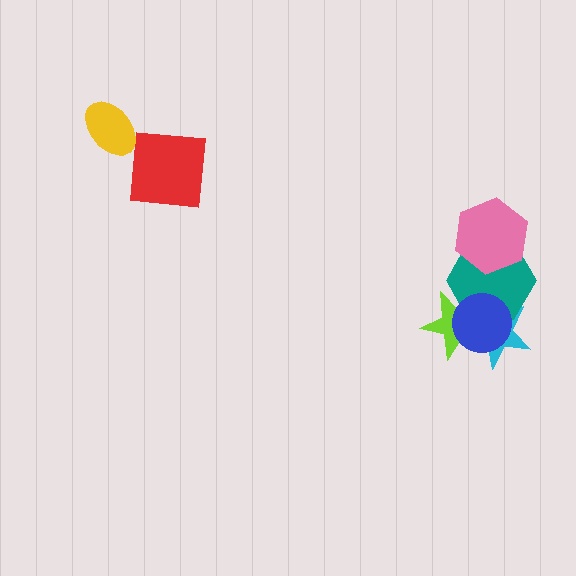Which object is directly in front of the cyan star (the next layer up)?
The teal hexagon is directly in front of the cyan star.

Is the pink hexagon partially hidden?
No, no other shape covers it.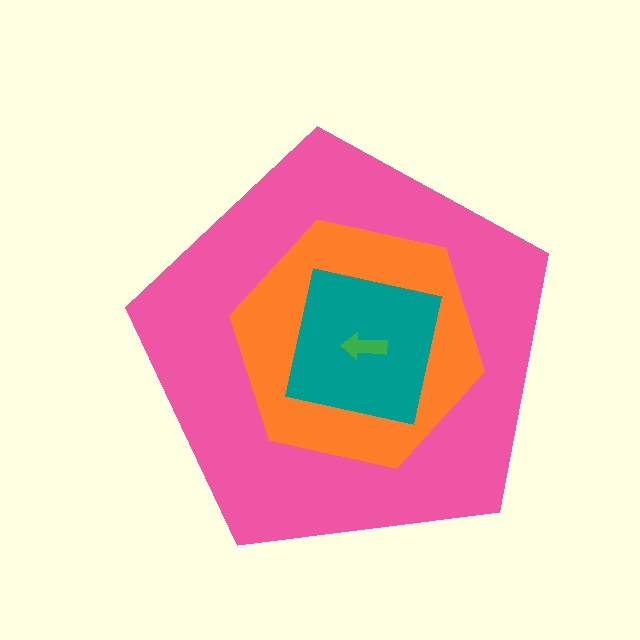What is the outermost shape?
The pink pentagon.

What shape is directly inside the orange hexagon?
The teal square.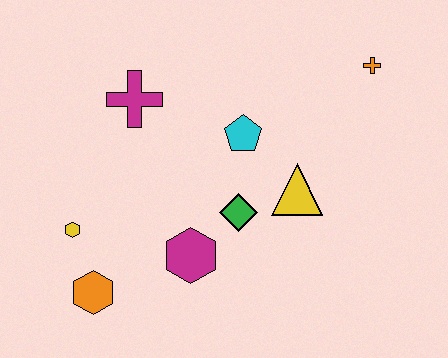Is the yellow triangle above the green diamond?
Yes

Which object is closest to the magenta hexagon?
The green diamond is closest to the magenta hexagon.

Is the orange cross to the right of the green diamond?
Yes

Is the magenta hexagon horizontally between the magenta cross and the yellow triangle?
Yes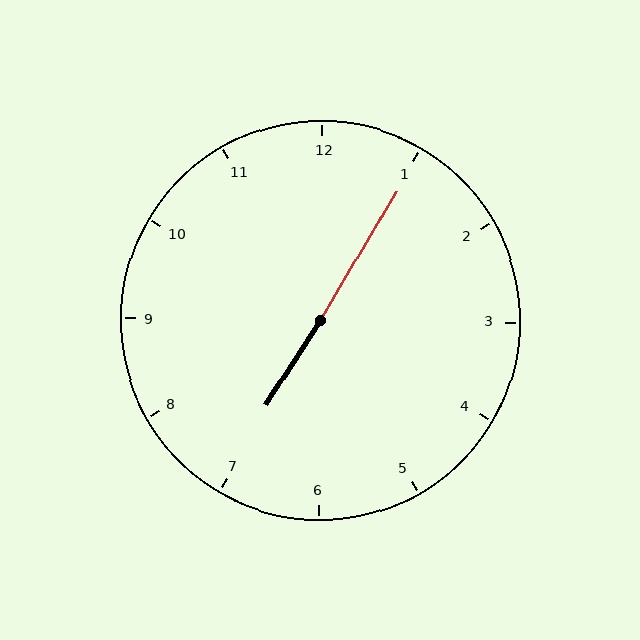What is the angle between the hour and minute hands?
Approximately 178 degrees.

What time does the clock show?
7:05.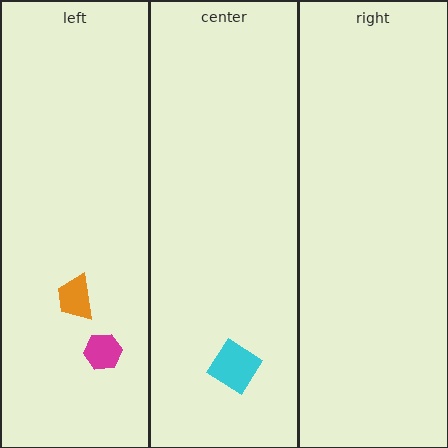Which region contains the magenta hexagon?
The left region.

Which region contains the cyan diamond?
The center region.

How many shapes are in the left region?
2.